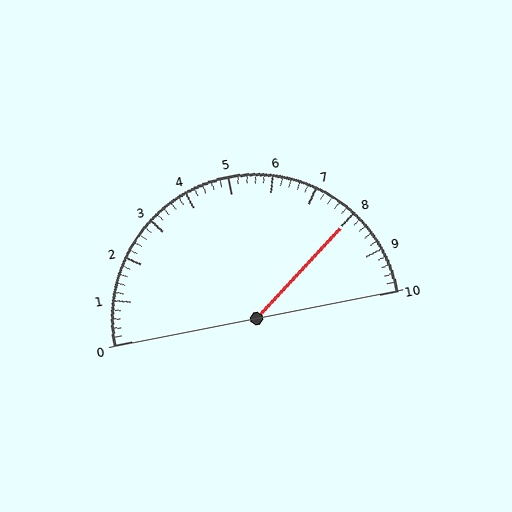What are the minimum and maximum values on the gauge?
The gauge ranges from 0 to 10.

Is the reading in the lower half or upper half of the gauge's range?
The reading is in the upper half of the range (0 to 10).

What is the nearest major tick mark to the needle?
The nearest major tick mark is 8.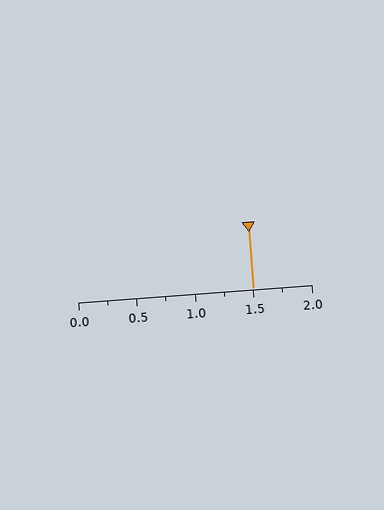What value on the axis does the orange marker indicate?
The marker indicates approximately 1.5.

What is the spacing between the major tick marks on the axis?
The major ticks are spaced 0.5 apart.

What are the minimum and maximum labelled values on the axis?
The axis runs from 0.0 to 2.0.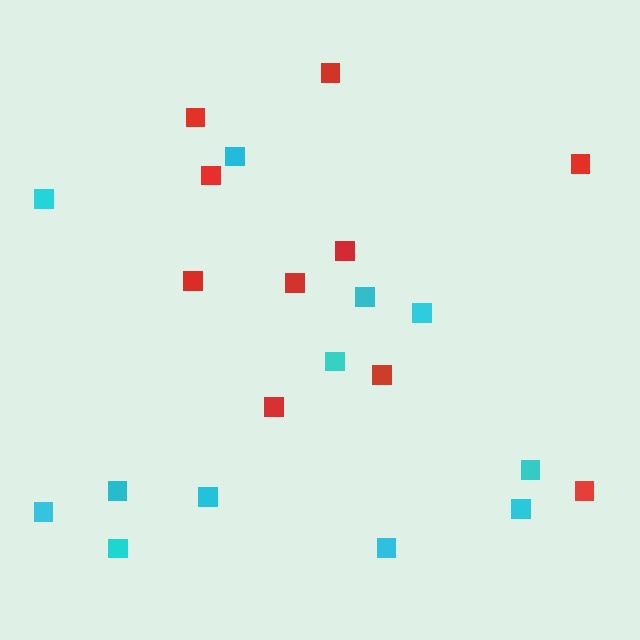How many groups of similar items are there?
There are 2 groups: one group of red squares (10) and one group of cyan squares (12).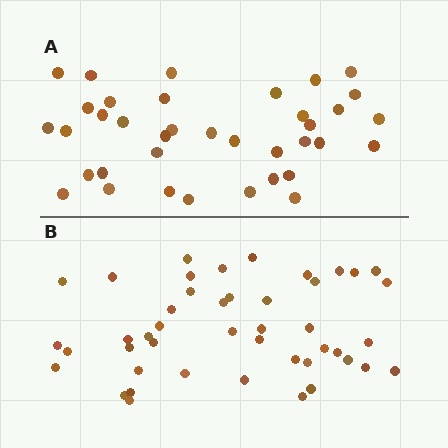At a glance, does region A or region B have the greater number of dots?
Region B (the bottom region) has more dots.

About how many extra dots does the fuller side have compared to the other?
Region B has roughly 8 or so more dots than region A.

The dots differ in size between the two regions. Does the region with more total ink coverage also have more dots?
No. Region A has more total ink coverage because its dots are larger, but region B actually contains more individual dots. Total area can be misleading — the number of items is what matters here.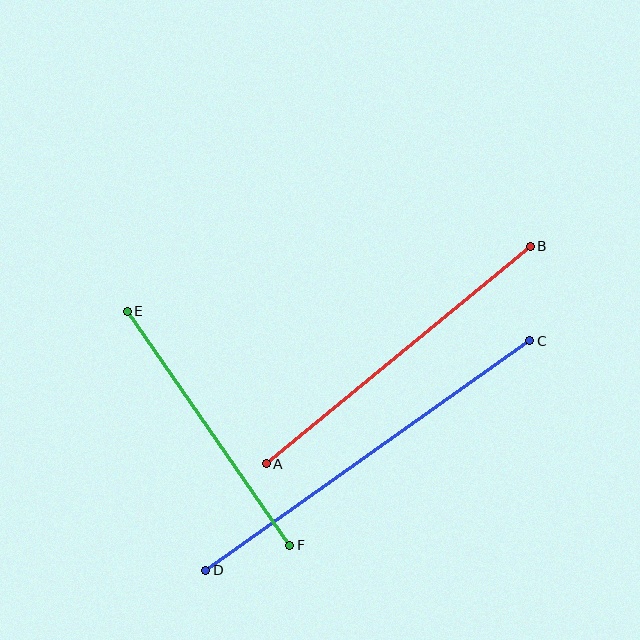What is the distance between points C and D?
The distance is approximately 397 pixels.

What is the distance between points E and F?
The distance is approximately 285 pixels.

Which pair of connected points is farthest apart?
Points C and D are farthest apart.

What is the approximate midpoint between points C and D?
The midpoint is at approximately (368, 456) pixels.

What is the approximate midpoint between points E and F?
The midpoint is at approximately (208, 428) pixels.